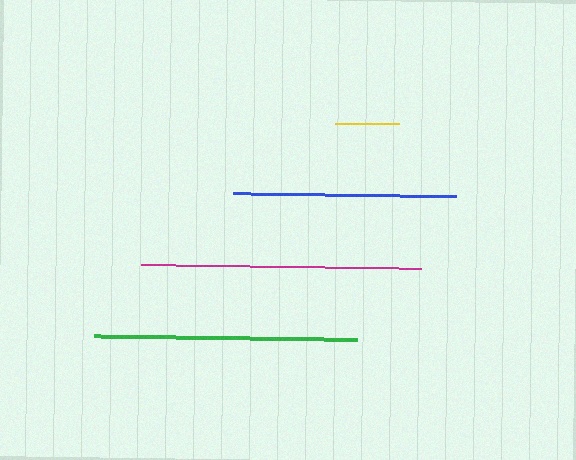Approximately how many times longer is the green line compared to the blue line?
The green line is approximately 1.2 times the length of the blue line.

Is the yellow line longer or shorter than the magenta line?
The magenta line is longer than the yellow line.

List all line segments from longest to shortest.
From longest to shortest: magenta, green, blue, yellow.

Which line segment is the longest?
The magenta line is the longest at approximately 280 pixels.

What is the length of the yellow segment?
The yellow segment is approximately 64 pixels long.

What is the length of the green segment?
The green segment is approximately 263 pixels long.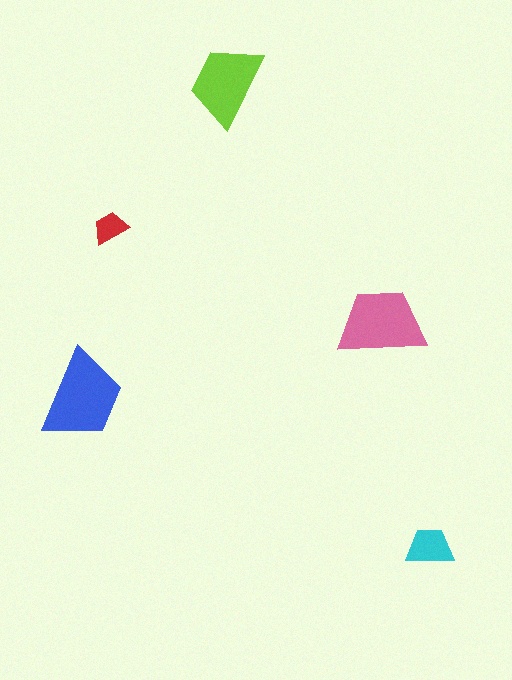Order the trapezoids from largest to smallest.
the blue one, the pink one, the lime one, the cyan one, the red one.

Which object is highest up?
The lime trapezoid is topmost.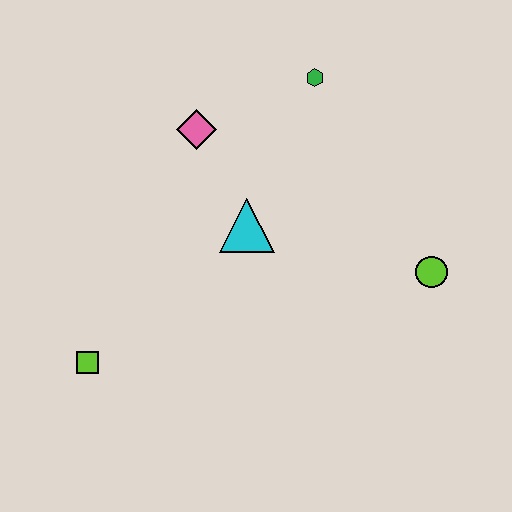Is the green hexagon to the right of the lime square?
Yes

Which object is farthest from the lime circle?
The lime square is farthest from the lime circle.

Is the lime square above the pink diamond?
No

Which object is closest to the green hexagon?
The pink diamond is closest to the green hexagon.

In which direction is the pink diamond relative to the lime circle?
The pink diamond is to the left of the lime circle.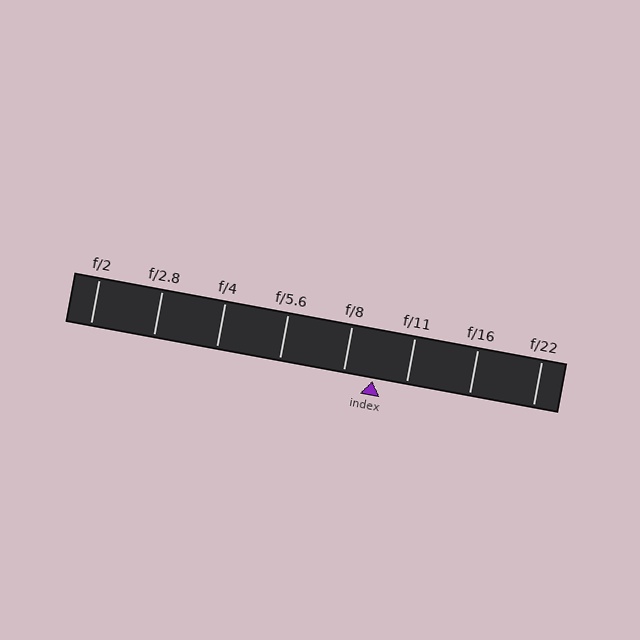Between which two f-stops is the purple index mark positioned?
The index mark is between f/8 and f/11.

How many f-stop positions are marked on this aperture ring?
There are 8 f-stop positions marked.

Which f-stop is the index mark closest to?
The index mark is closest to f/8.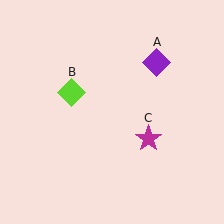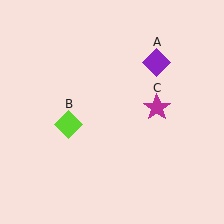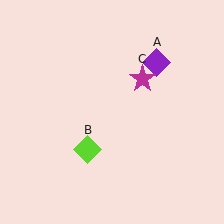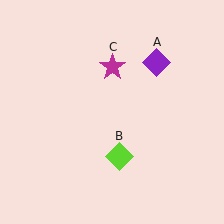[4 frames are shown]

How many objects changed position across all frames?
2 objects changed position: lime diamond (object B), magenta star (object C).